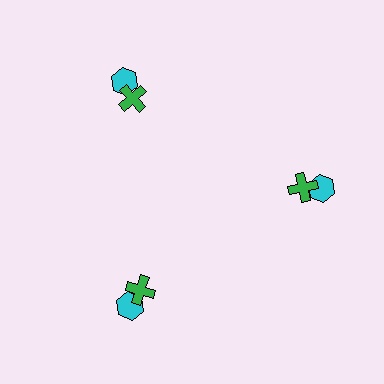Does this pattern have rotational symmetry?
Yes, this pattern has 3-fold rotational symmetry. It looks the same after rotating 120 degrees around the center.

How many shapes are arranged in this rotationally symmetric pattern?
There are 6 shapes, arranged in 3 groups of 2.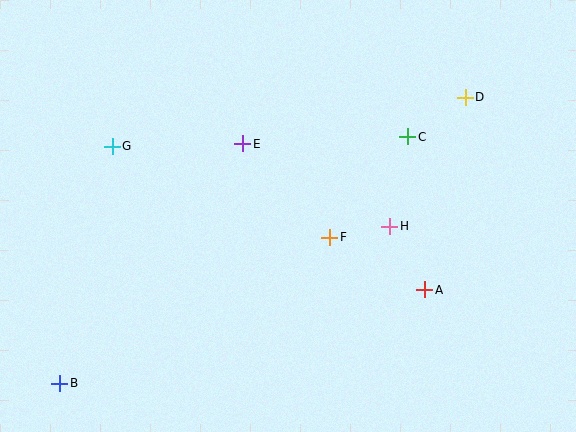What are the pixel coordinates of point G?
Point G is at (112, 146).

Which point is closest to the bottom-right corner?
Point A is closest to the bottom-right corner.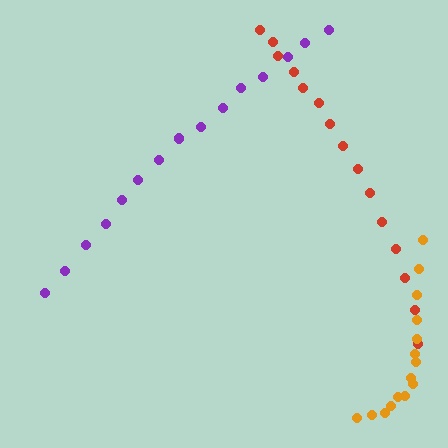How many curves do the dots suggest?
There are 3 distinct paths.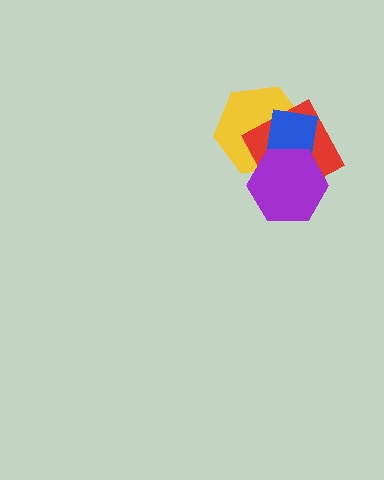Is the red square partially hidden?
Yes, it is partially covered by another shape.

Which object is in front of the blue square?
The purple hexagon is in front of the blue square.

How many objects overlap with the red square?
3 objects overlap with the red square.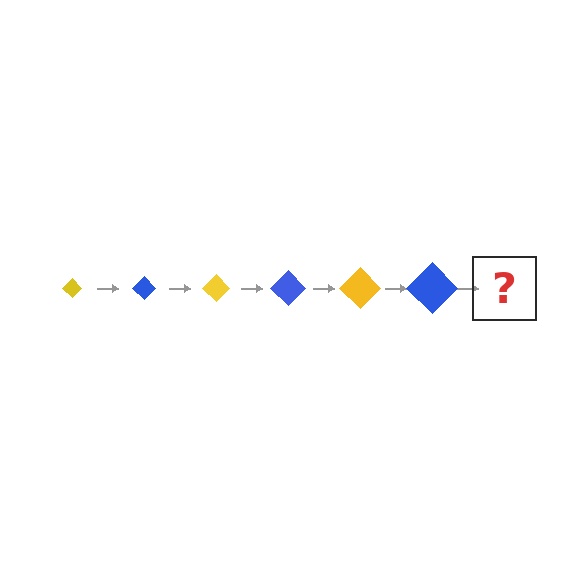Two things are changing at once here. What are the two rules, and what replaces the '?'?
The two rules are that the diamond grows larger each step and the color cycles through yellow and blue. The '?' should be a yellow diamond, larger than the previous one.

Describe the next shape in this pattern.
It should be a yellow diamond, larger than the previous one.